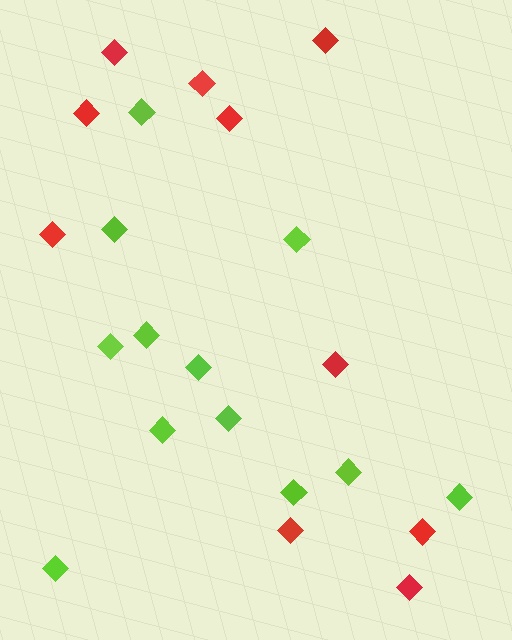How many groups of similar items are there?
There are 2 groups: one group of red diamonds (10) and one group of lime diamonds (12).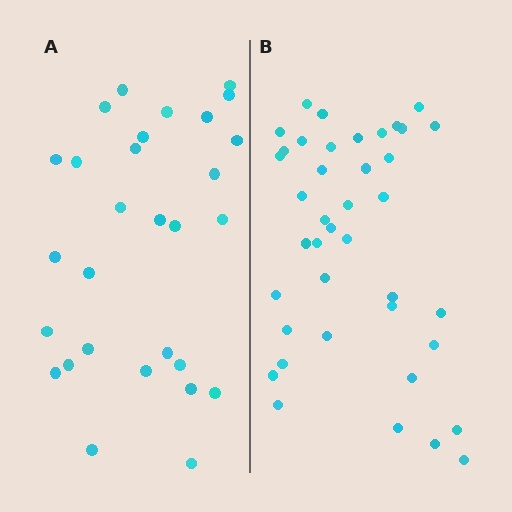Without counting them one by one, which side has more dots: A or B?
Region B (the right region) has more dots.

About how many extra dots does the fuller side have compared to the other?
Region B has roughly 12 or so more dots than region A.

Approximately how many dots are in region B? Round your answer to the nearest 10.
About 40 dots.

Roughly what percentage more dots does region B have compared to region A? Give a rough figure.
About 40% more.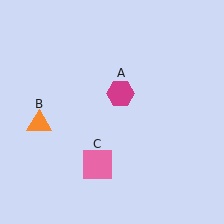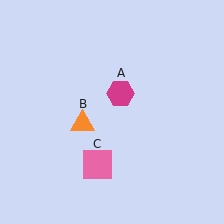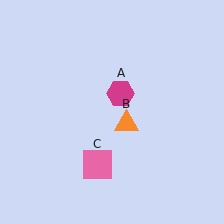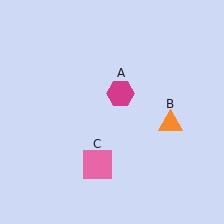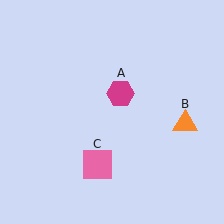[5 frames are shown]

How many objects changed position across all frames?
1 object changed position: orange triangle (object B).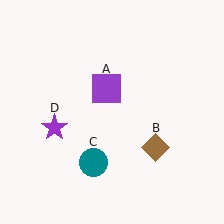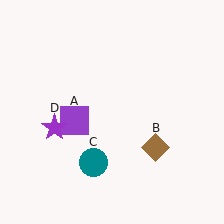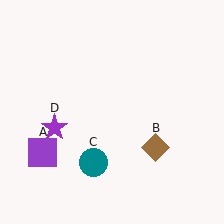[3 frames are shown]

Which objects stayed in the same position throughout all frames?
Brown diamond (object B) and teal circle (object C) and purple star (object D) remained stationary.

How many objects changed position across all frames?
1 object changed position: purple square (object A).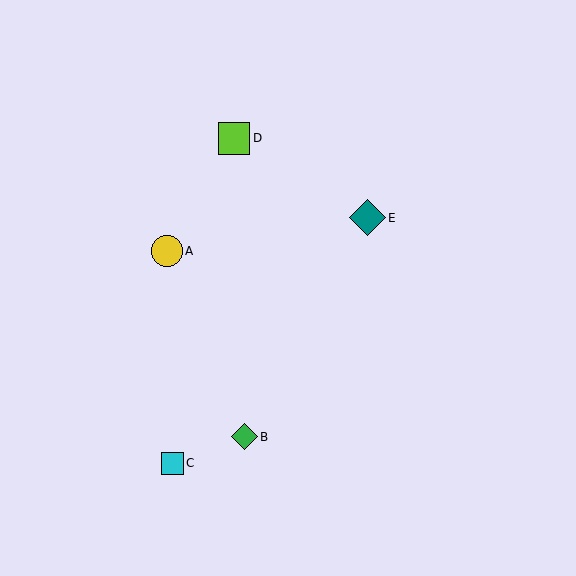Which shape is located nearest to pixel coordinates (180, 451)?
The cyan square (labeled C) at (172, 463) is nearest to that location.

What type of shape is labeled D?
Shape D is a lime square.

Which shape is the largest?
The teal diamond (labeled E) is the largest.